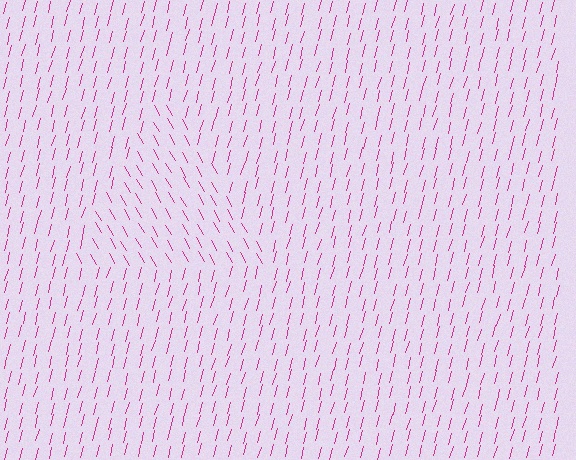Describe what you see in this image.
The image is filled with small magenta line segments. A triangle region in the image has lines oriented differently from the surrounding lines, creating a visible texture boundary.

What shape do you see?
I see a triangle.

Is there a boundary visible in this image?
Yes, there is a texture boundary formed by a change in line orientation.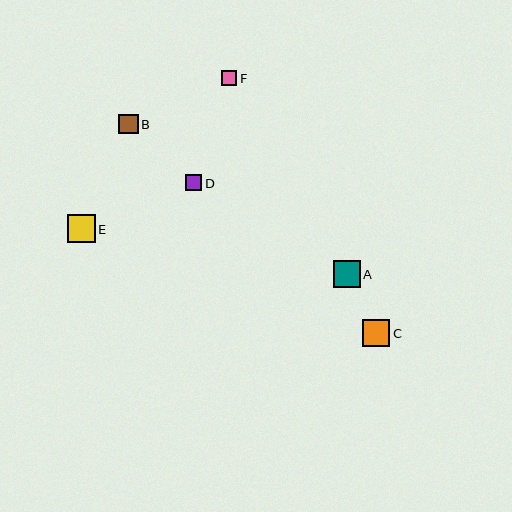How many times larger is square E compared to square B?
Square E is approximately 1.4 times the size of square B.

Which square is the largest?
Square E is the largest with a size of approximately 28 pixels.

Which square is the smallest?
Square F is the smallest with a size of approximately 15 pixels.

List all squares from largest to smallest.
From largest to smallest: E, C, A, B, D, F.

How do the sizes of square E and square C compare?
Square E and square C are approximately the same size.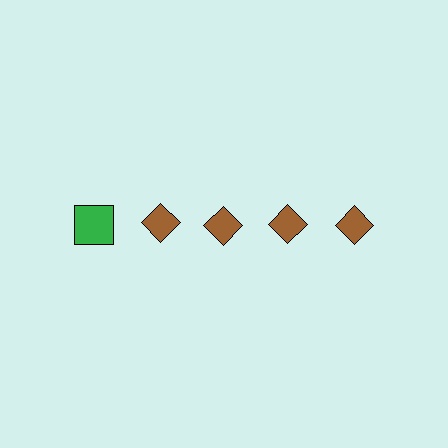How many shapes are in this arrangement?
There are 5 shapes arranged in a grid pattern.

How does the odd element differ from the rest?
It differs in both color (green instead of brown) and shape (square instead of diamond).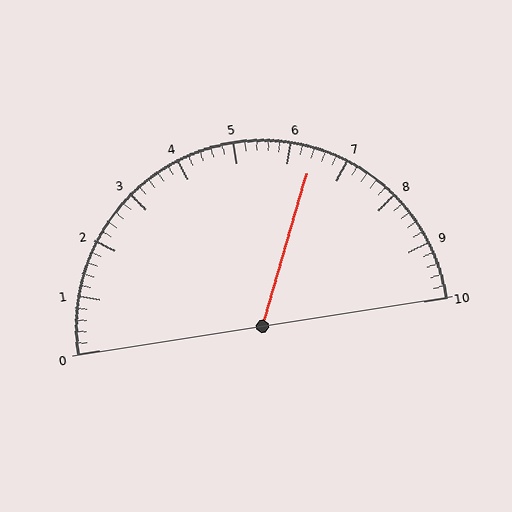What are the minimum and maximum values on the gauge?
The gauge ranges from 0 to 10.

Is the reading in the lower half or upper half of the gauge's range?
The reading is in the upper half of the range (0 to 10).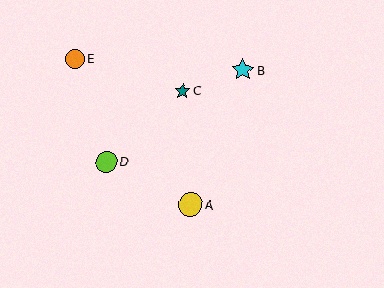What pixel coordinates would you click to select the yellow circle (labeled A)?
Click at (191, 205) to select the yellow circle A.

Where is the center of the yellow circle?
The center of the yellow circle is at (191, 205).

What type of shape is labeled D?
Shape D is a lime circle.